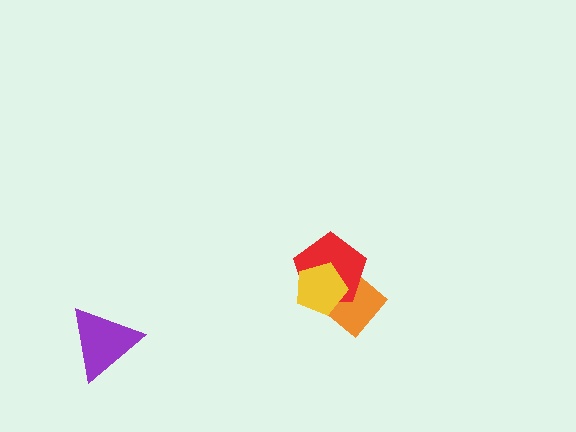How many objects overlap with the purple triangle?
0 objects overlap with the purple triangle.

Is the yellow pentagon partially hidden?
No, no other shape covers it.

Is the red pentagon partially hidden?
Yes, it is partially covered by another shape.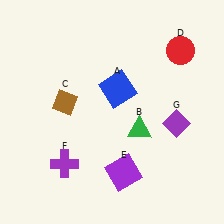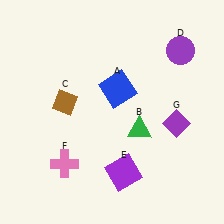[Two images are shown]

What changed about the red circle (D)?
In Image 1, D is red. In Image 2, it changed to purple.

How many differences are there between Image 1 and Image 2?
There are 2 differences between the two images.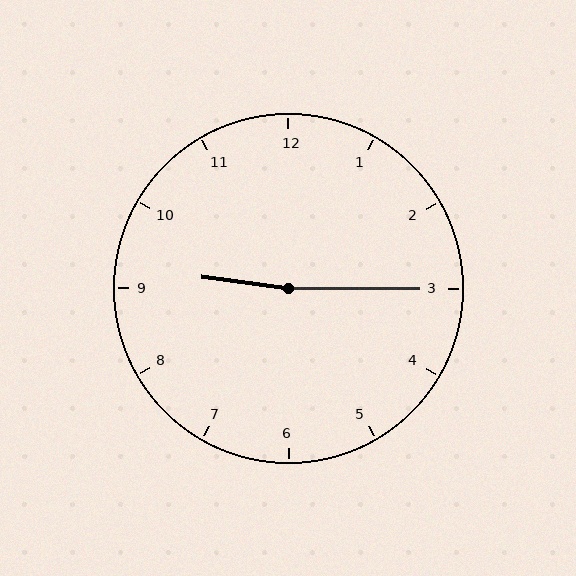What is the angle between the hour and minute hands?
Approximately 172 degrees.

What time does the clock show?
9:15.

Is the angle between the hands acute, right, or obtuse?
It is obtuse.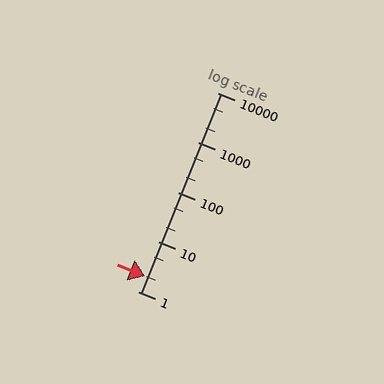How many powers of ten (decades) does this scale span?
The scale spans 4 decades, from 1 to 10000.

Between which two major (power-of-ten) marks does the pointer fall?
The pointer is between 1 and 10.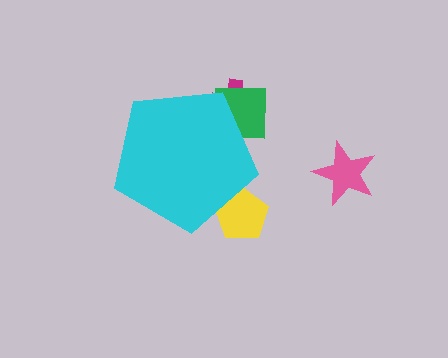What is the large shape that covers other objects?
A cyan pentagon.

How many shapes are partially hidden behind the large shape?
3 shapes are partially hidden.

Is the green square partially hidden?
Yes, the green square is partially hidden behind the cyan pentagon.